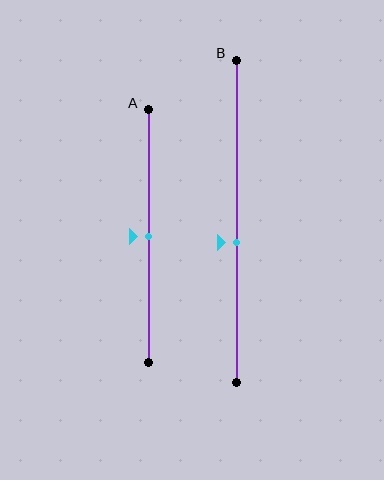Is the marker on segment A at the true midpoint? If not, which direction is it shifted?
Yes, the marker on segment A is at the true midpoint.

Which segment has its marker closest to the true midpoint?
Segment A has its marker closest to the true midpoint.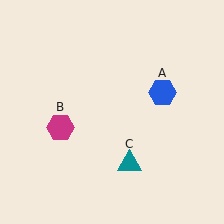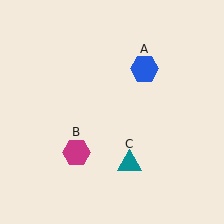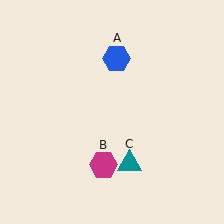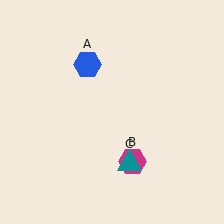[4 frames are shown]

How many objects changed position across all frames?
2 objects changed position: blue hexagon (object A), magenta hexagon (object B).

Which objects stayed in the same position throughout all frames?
Teal triangle (object C) remained stationary.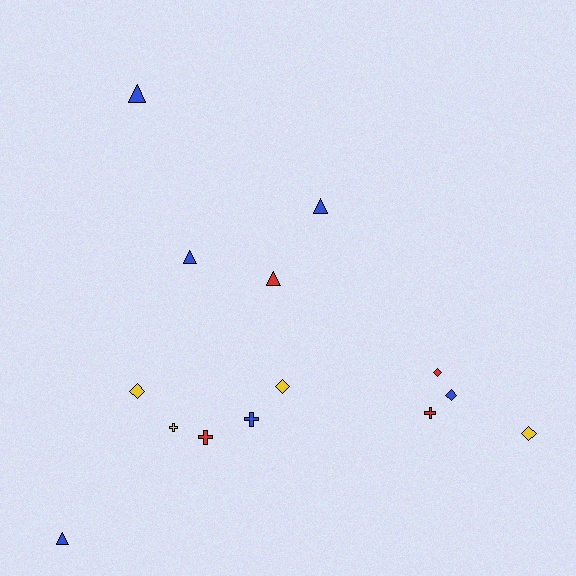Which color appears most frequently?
Blue, with 6 objects.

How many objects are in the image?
There are 14 objects.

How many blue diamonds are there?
There is 1 blue diamond.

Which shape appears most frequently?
Triangle, with 5 objects.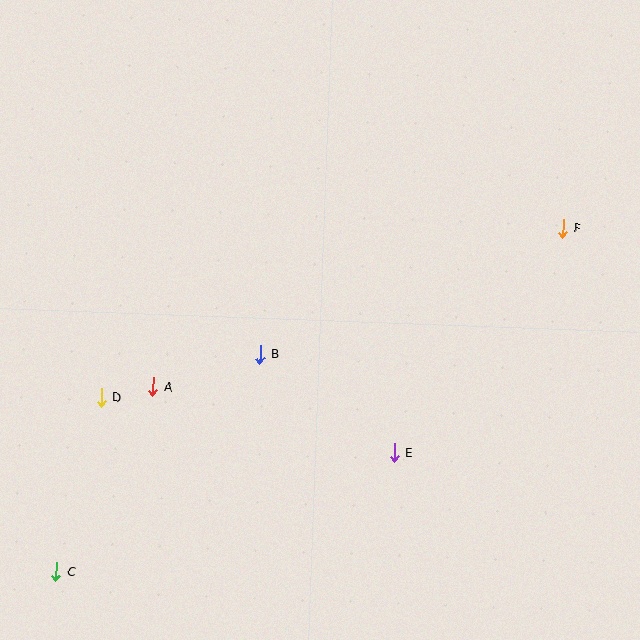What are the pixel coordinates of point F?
Point F is at (563, 228).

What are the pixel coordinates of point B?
Point B is at (260, 354).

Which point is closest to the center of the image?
Point B at (260, 354) is closest to the center.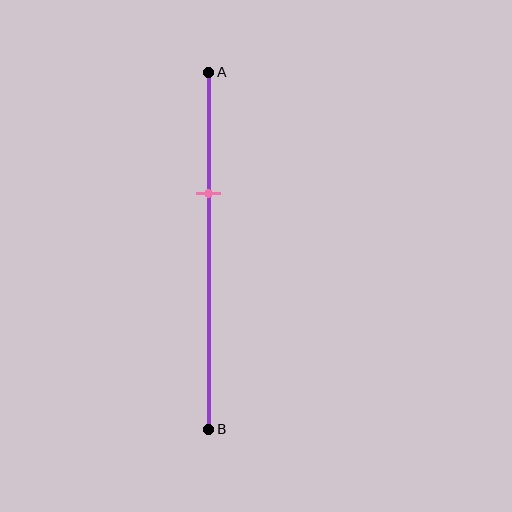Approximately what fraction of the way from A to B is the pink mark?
The pink mark is approximately 35% of the way from A to B.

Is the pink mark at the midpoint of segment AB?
No, the mark is at about 35% from A, not at the 50% midpoint.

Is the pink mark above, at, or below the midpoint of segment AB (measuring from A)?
The pink mark is above the midpoint of segment AB.